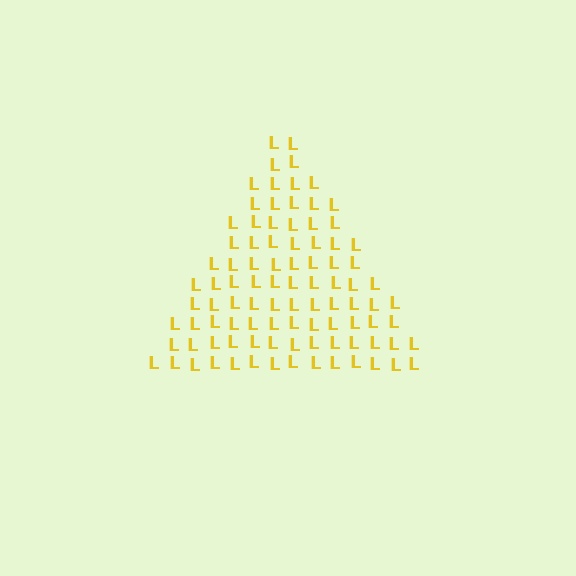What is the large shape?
The large shape is a triangle.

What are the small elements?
The small elements are letter L's.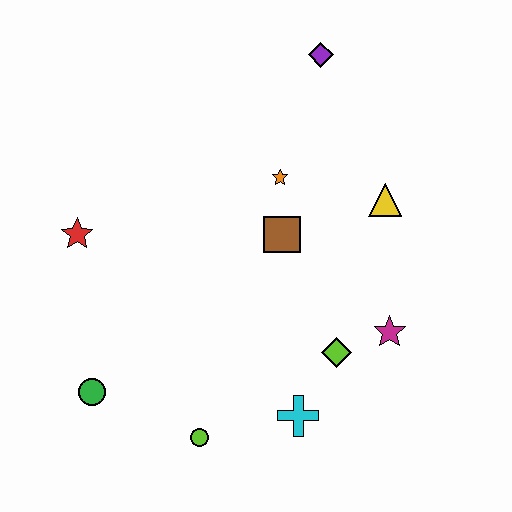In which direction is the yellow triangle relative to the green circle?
The yellow triangle is to the right of the green circle.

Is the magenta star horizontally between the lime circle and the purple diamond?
No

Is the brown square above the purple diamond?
No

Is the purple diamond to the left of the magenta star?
Yes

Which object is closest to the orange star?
The brown square is closest to the orange star.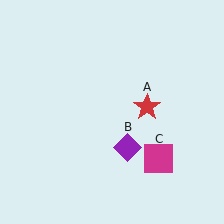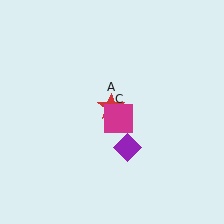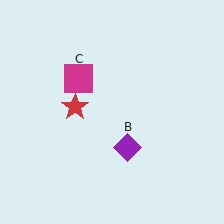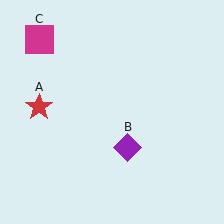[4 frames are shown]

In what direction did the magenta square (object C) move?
The magenta square (object C) moved up and to the left.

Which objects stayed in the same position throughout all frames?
Purple diamond (object B) remained stationary.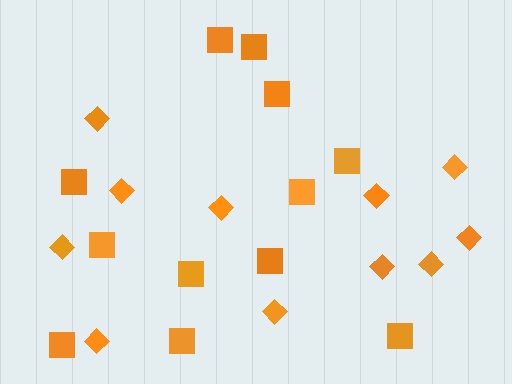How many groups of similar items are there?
There are 2 groups: one group of diamonds (11) and one group of squares (12).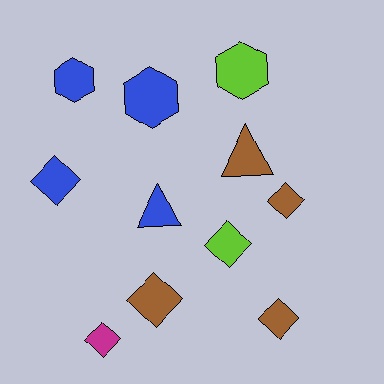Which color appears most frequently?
Blue, with 4 objects.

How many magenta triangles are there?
There are no magenta triangles.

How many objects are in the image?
There are 11 objects.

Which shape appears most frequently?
Diamond, with 6 objects.